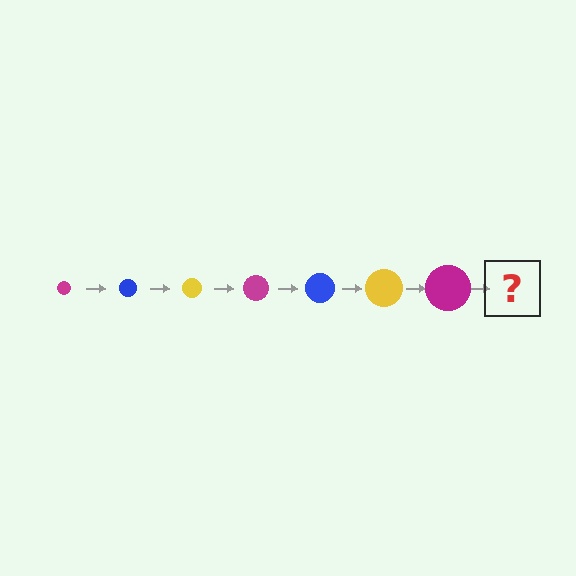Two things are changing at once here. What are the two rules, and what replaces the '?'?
The two rules are that the circle grows larger each step and the color cycles through magenta, blue, and yellow. The '?' should be a blue circle, larger than the previous one.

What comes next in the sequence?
The next element should be a blue circle, larger than the previous one.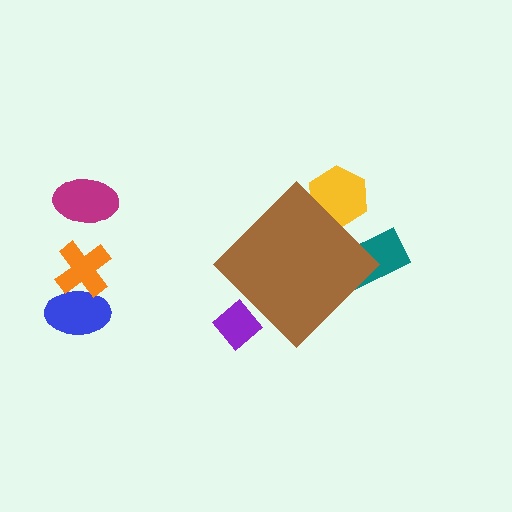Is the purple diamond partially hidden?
Yes, the purple diamond is partially hidden behind the brown diamond.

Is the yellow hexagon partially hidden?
Yes, the yellow hexagon is partially hidden behind the brown diamond.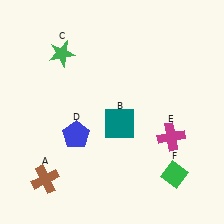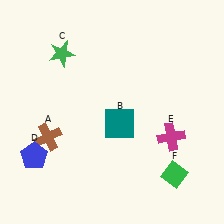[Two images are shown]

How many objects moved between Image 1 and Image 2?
2 objects moved between the two images.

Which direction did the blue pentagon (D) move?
The blue pentagon (D) moved left.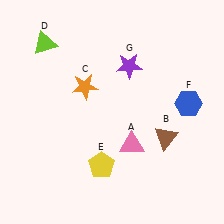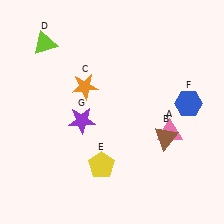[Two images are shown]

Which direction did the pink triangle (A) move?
The pink triangle (A) moved right.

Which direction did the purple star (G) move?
The purple star (G) moved down.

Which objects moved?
The objects that moved are: the pink triangle (A), the purple star (G).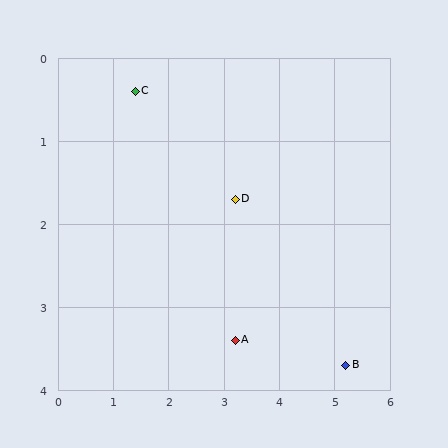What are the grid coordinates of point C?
Point C is at approximately (1.4, 0.4).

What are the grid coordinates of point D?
Point D is at approximately (3.2, 1.7).